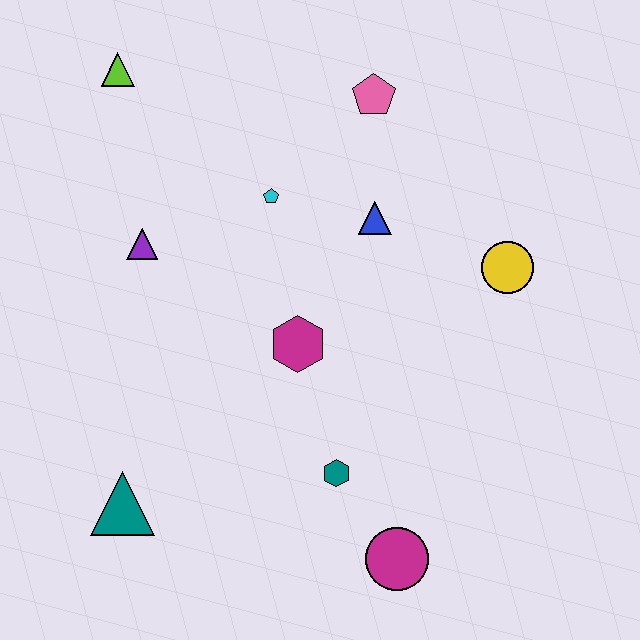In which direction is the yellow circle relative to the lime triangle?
The yellow circle is to the right of the lime triangle.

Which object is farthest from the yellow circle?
The teal triangle is farthest from the yellow circle.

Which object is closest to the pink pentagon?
The blue triangle is closest to the pink pentagon.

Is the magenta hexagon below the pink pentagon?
Yes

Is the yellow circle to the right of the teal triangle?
Yes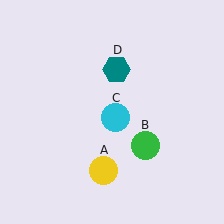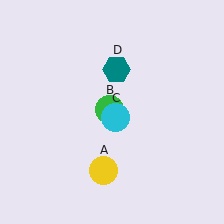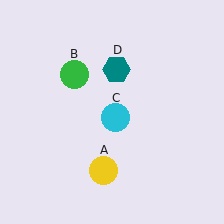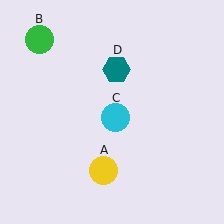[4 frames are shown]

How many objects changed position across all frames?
1 object changed position: green circle (object B).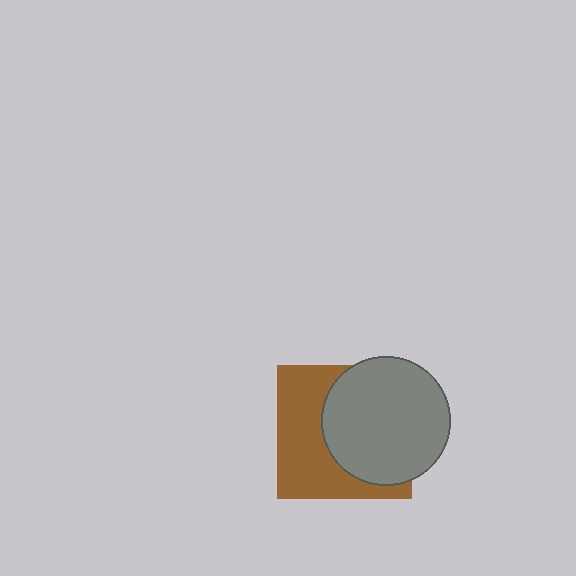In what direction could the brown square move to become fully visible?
The brown square could move left. That would shift it out from behind the gray circle entirely.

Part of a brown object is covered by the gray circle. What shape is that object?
It is a square.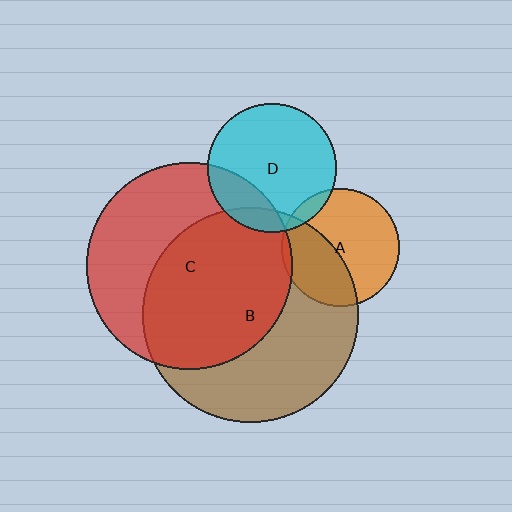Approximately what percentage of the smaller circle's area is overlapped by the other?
Approximately 10%.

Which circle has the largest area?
Circle B (brown).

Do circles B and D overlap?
Yes.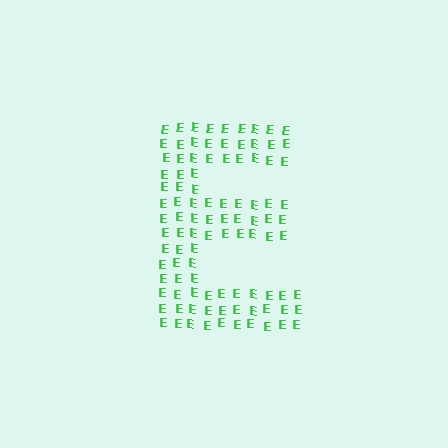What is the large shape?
The large shape is the letter E.